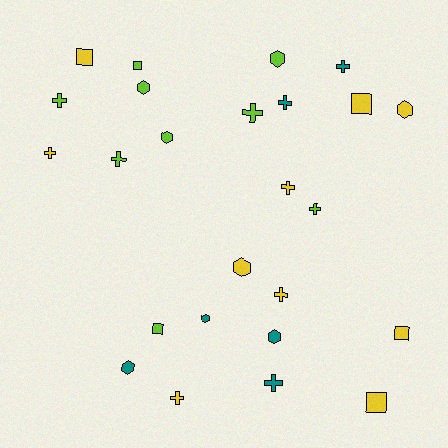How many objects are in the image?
There are 25 objects.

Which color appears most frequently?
Yellow, with 10 objects.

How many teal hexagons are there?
There are 3 teal hexagons.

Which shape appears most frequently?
Cross, with 11 objects.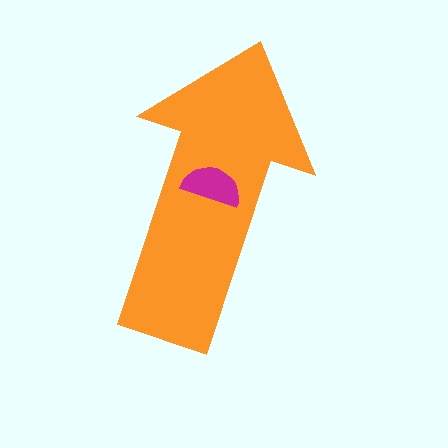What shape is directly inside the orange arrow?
The magenta semicircle.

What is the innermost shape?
The magenta semicircle.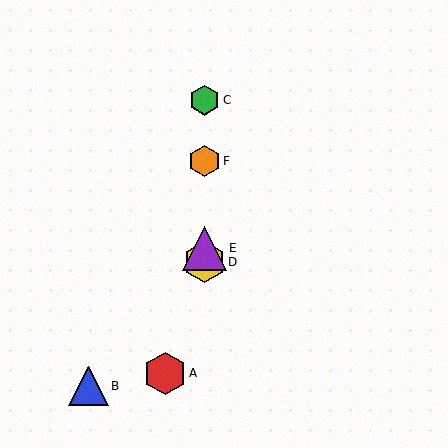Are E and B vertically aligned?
No, E is at x≈205 and B is at x≈88.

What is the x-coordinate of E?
Object E is at x≈205.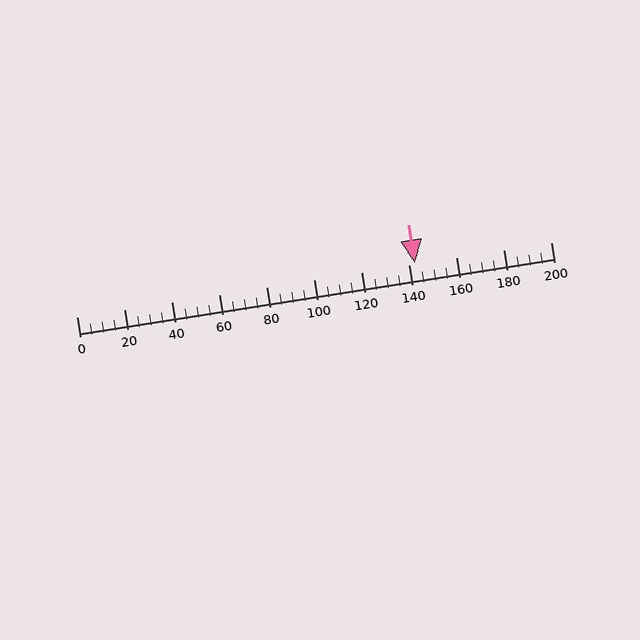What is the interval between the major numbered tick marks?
The major tick marks are spaced 20 units apart.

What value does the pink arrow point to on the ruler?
The pink arrow points to approximately 143.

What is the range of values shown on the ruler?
The ruler shows values from 0 to 200.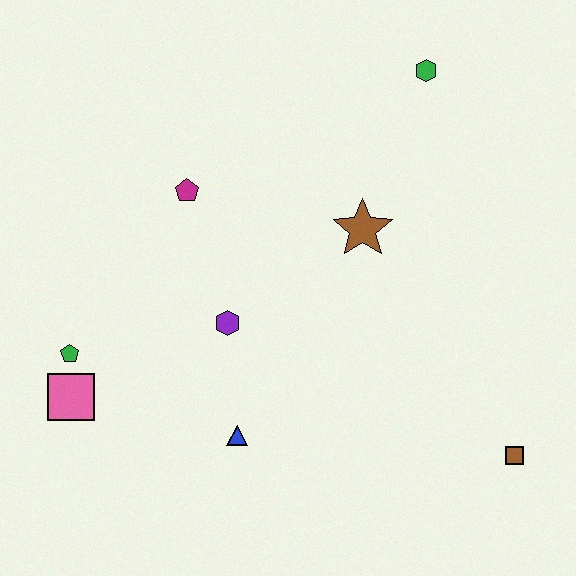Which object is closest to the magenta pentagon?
The purple hexagon is closest to the magenta pentagon.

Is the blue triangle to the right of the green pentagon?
Yes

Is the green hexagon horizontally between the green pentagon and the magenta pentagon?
No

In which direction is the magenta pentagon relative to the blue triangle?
The magenta pentagon is above the blue triangle.